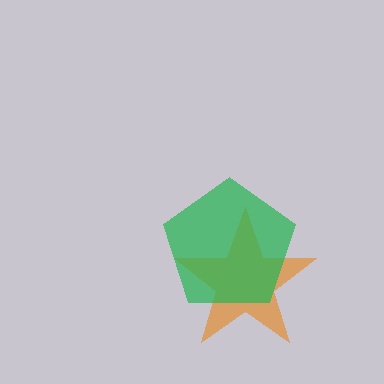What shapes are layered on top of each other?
The layered shapes are: an orange star, a green pentagon.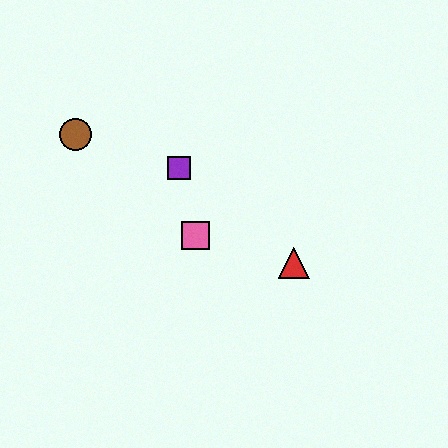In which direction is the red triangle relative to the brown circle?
The red triangle is to the right of the brown circle.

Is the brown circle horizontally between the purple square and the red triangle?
No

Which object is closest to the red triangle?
The pink square is closest to the red triangle.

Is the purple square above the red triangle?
Yes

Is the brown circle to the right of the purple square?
No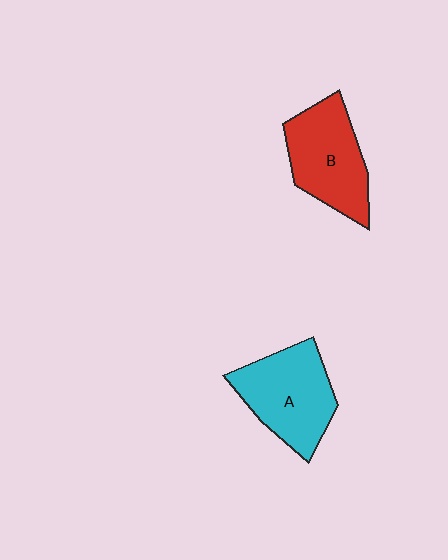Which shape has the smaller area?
Shape B (red).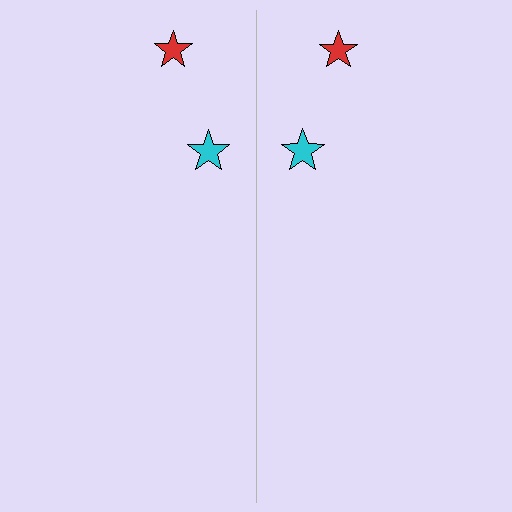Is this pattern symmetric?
Yes, this pattern has bilateral (reflection) symmetry.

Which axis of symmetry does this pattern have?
The pattern has a vertical axis of symmetry running through the center of the image.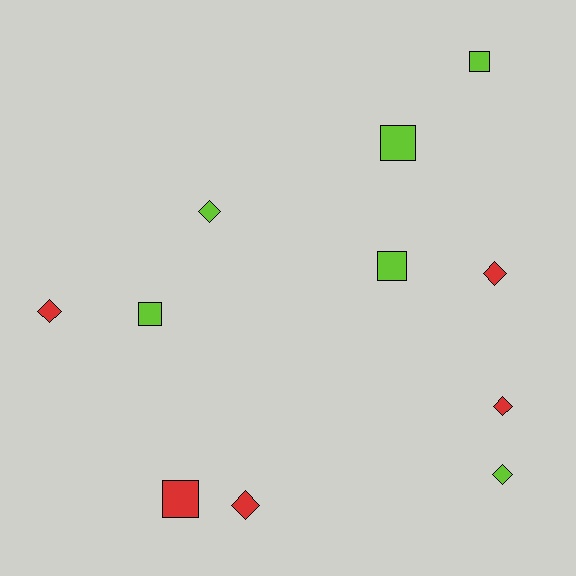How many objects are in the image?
There are 11 objects.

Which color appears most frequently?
Lime, with 6 objects.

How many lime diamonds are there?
There are 2 lime diamonds.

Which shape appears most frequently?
Diamond, with 6 objects.